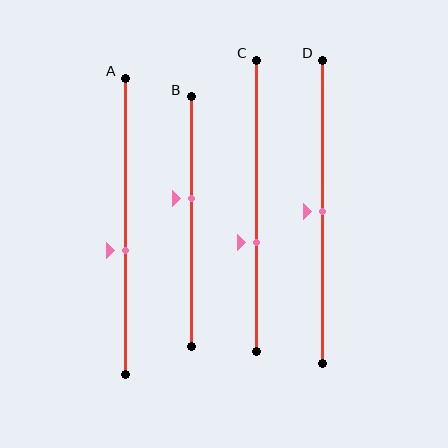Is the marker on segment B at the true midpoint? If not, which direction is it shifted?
No, the marker on segment B is shifted upward by about 9% of the segment length.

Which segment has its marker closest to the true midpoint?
Segment D has its marker closest to the true midpoint.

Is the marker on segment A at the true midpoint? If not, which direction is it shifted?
No, the marker on segment A is shifted downward by about 8% of the segment length.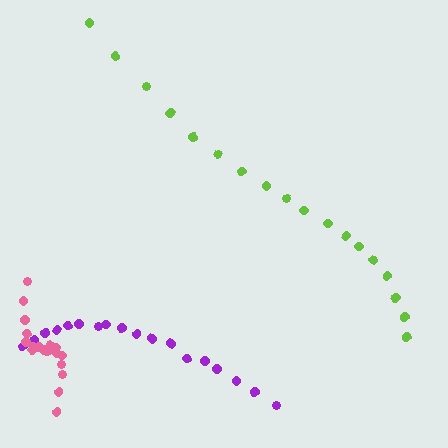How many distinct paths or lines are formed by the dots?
There are 3 distinct paths.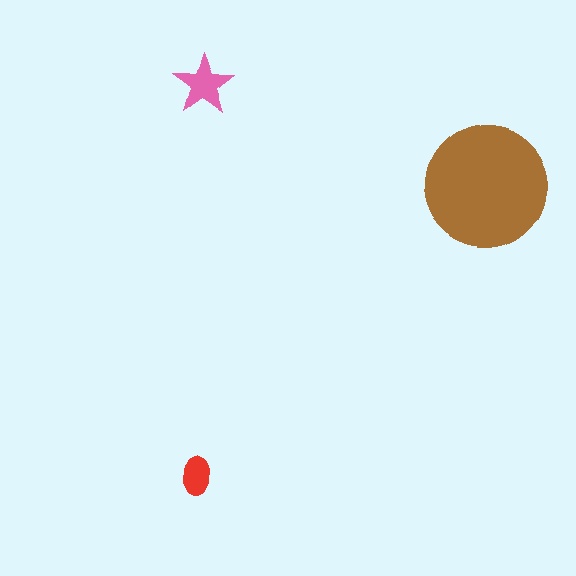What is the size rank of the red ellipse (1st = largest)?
3rd.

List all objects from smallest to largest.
The red ellipse, the pink star, the brown circle.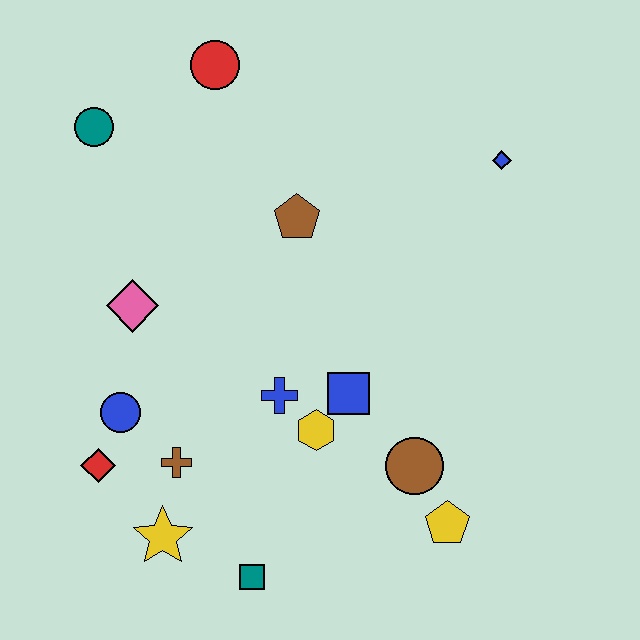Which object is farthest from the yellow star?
The blue diamond is farthest from the yellow star.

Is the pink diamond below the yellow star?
No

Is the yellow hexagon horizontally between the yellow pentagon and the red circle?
Yes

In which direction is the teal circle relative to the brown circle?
The teal circle is above the brown circle.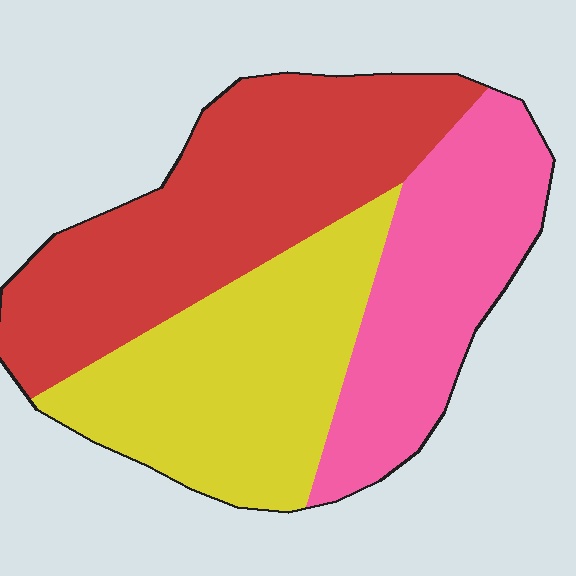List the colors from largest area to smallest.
From largest to smallest: red, yellow, pink.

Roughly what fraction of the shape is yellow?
Yellow covers about 35% of the shape.